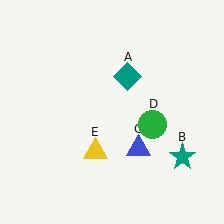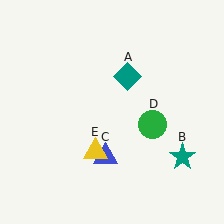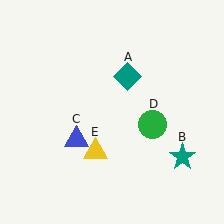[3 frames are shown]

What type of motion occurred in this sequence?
The blue triangle (object C) rotated clockwise around the center of the scene.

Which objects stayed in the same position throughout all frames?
Teal diamond (object A) and teal star (object B) and green circle (object D) and yellow triangle (object E) remained stationary.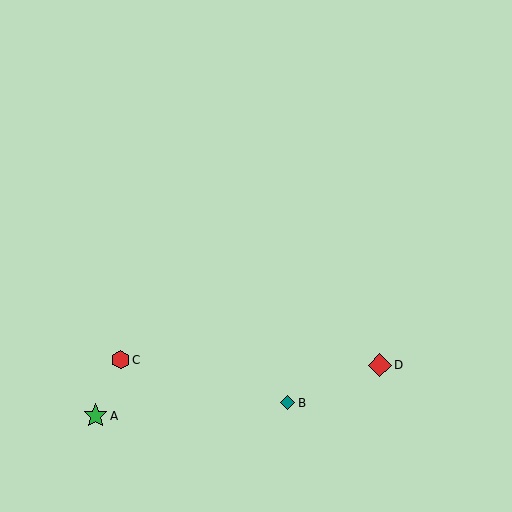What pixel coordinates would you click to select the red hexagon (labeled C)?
Click at (120, 360) to select the red hexagon C.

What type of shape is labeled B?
Shape B is a teal diamond.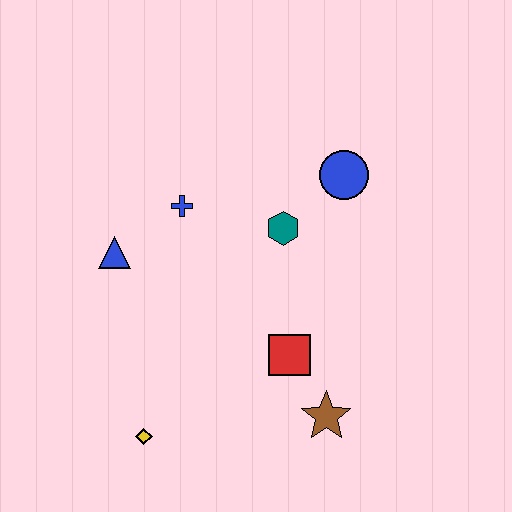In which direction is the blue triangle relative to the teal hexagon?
The blue triangle is to the left of the teal hexagon.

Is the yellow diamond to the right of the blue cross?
No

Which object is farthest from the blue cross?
The brown star is farthest from the blue cross.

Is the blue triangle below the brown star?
No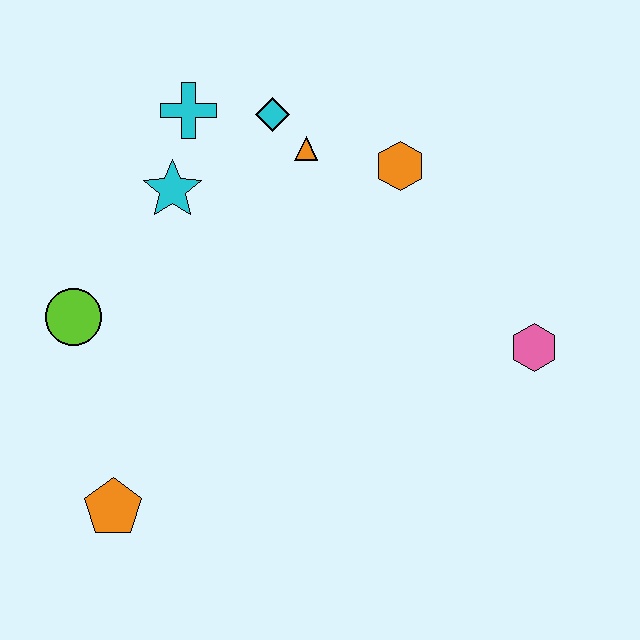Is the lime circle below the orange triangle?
Yes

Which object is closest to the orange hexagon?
The orange triangle is closest to the orange hexagon.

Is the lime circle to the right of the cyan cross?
No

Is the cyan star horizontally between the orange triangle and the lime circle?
Yes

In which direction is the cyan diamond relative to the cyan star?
The cyan diamond is to the right of the cyan star.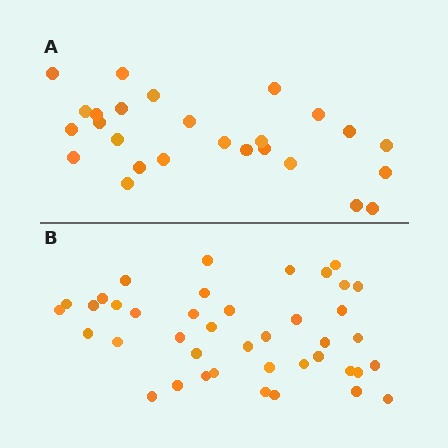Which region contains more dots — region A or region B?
Region B (the bottom region) has more dots.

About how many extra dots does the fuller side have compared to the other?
Region B has approximately 15 more dots than region A.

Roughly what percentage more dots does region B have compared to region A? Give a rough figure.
About 60% more.